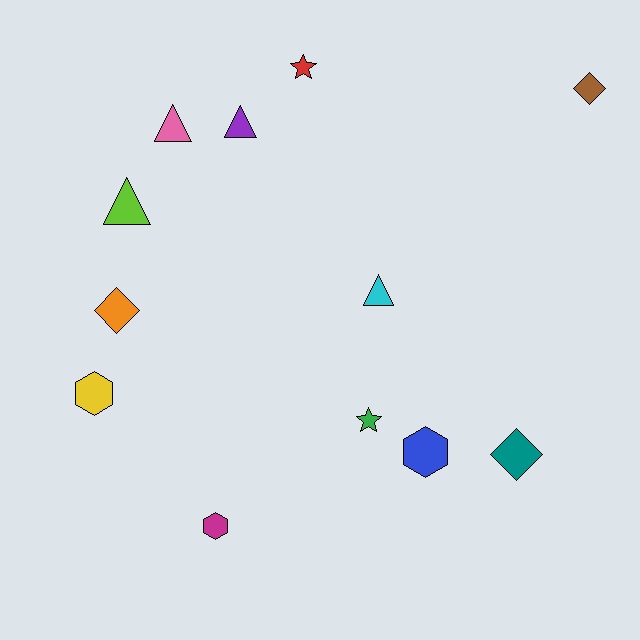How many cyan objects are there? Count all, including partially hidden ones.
There is 1 cyan object.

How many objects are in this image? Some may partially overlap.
There are 12 objects.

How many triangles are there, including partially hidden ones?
There are 4 triangles.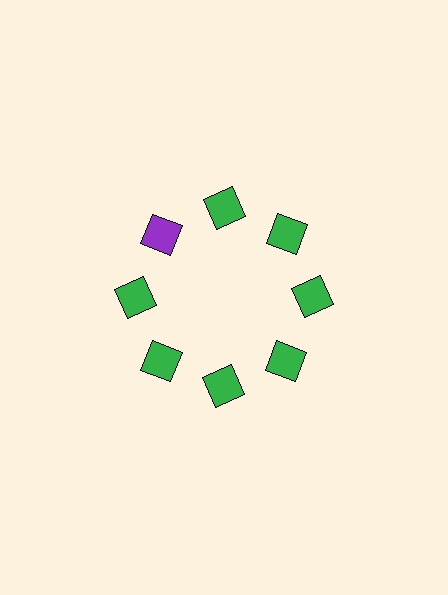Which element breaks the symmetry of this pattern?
The purple square at roughly the 10 o'clock position breaks the symmetry. All other shapes are green squares.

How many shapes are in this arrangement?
There are 8 shapes arranged in a ring pattern.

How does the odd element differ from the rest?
It has a different color: purple instead of green.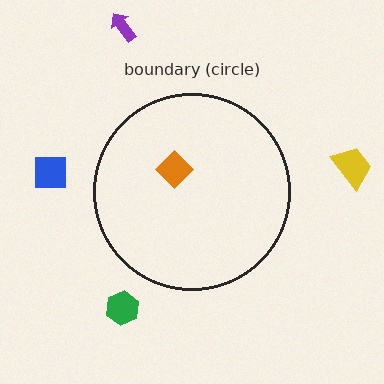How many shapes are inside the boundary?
1 inside, 4 outside.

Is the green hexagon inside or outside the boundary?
Outside.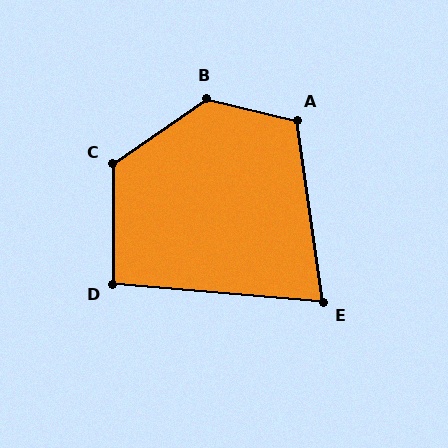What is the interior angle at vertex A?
Approximately 112 degrees (obtuse).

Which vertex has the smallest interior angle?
E, at approximately 77 degrees.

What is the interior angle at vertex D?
Approximately 95 degrees (approximately right).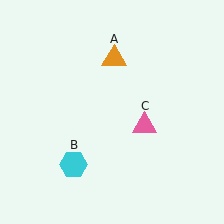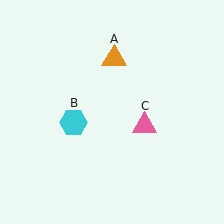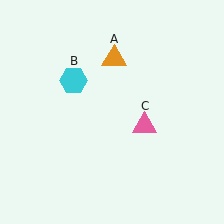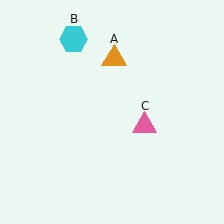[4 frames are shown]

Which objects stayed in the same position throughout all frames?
Orange triangle (object A) and pink triangle (object C) remained stationary.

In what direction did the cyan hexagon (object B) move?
The cyan hexagon (object B) moved up.